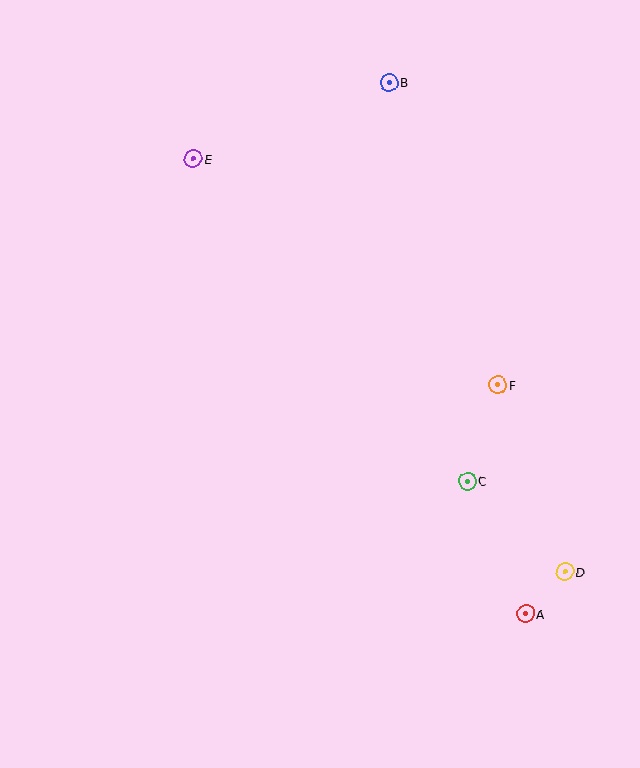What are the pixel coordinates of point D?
Point D is at (565, 572).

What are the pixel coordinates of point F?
Point F is at (498, 385).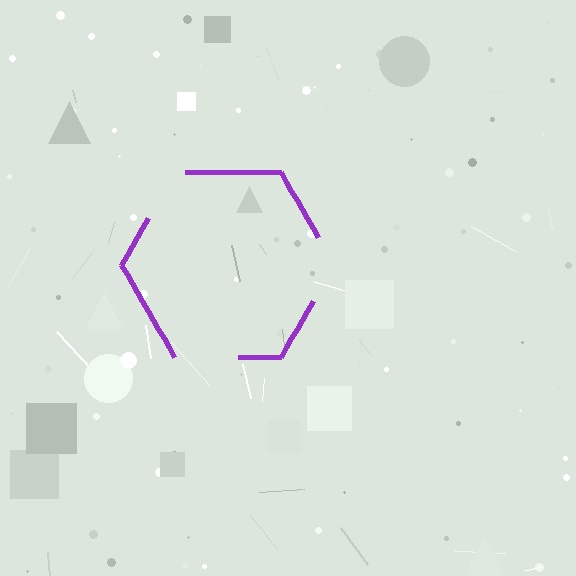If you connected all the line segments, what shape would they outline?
They would outline a hexagon.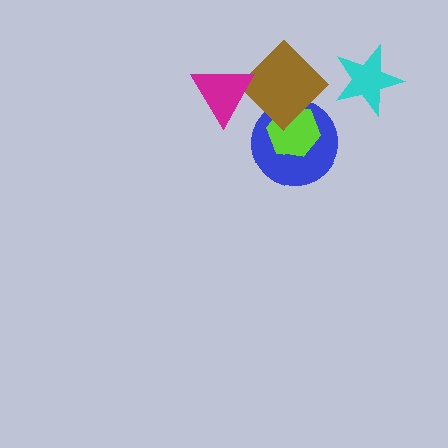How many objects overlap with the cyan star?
0 objects overlap with the cyan star.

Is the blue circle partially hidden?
Yes, it is partially covered by another shape.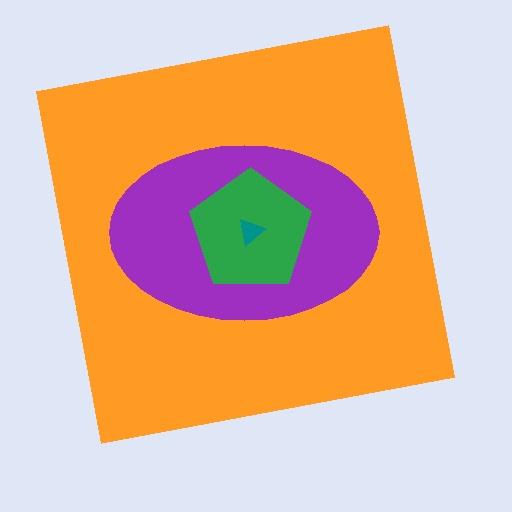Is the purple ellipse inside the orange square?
Yes.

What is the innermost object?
The teal triangle.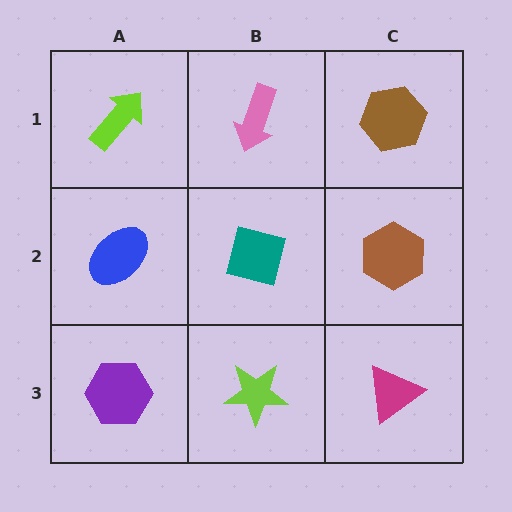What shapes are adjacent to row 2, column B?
A pink arrow (row 1, column B), a lime star (row 3, column B), a blue ellipse (row 2, column A), a brown hexagon (row 2, column C).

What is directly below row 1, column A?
A blue ellipse.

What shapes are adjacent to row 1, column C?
A brown hexagon (row 2, column C), a pink arrow (row 1, column B).